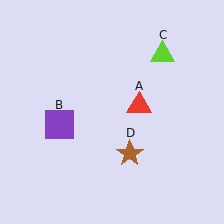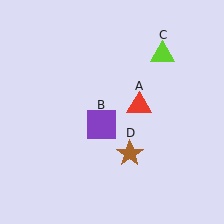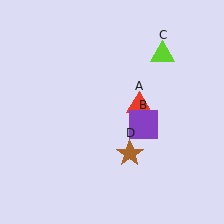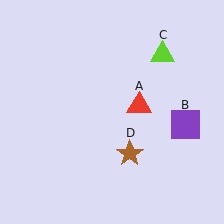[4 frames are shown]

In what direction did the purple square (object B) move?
The purple square (object B) moved right.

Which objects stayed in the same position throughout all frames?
Red triangle (object A) and lime triangle (object C) and brown star (object D) remained stationary.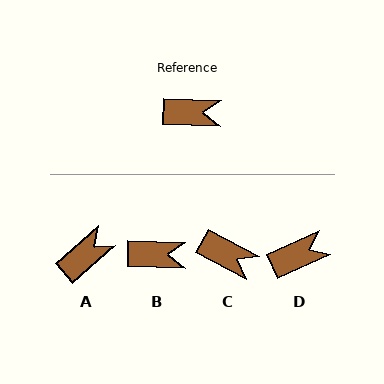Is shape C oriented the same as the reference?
No, it is off by about 27 degrees.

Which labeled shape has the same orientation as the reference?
B.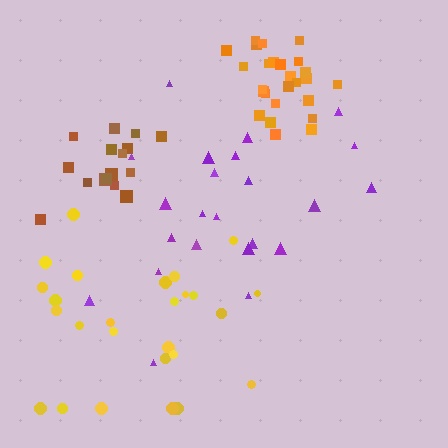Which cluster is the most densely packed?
Orange.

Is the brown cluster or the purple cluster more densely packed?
Brown.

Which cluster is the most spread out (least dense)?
Yellow.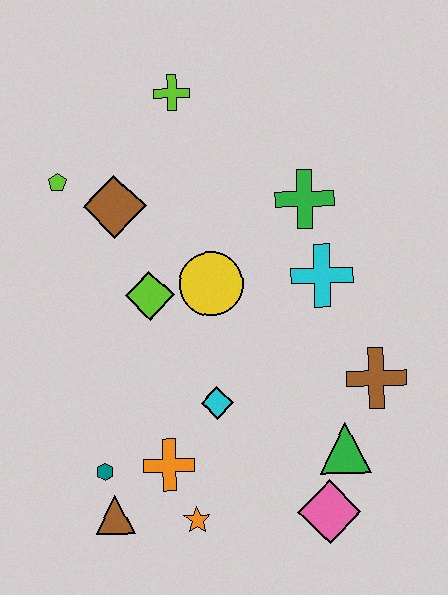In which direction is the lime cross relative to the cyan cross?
The lime cross is above the cyan cross.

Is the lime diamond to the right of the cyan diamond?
No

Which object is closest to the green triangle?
The pink diamond is closest to the green triangle.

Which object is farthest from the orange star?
The lime cross is farthest from the orange star.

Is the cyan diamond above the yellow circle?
No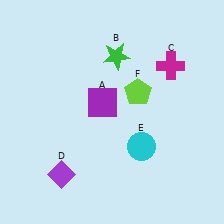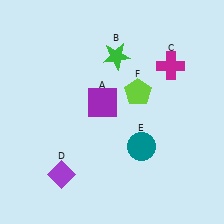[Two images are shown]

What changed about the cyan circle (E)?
In Image 1, E is cyan. In Image 2, it changed to teal.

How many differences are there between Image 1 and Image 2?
There is 1 difference between the two images.